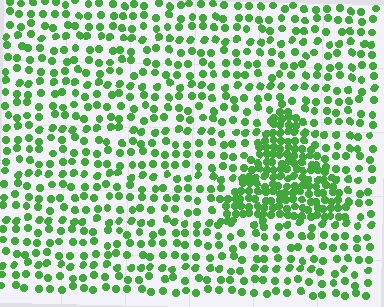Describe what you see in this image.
The image contains small green elements arranged at two different densities. A triangle-shaped region is visible where the elements are more densely packed than the surrounding area.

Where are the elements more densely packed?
The elements are more densely packed inside the triangle boundary.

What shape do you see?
I see a triangle.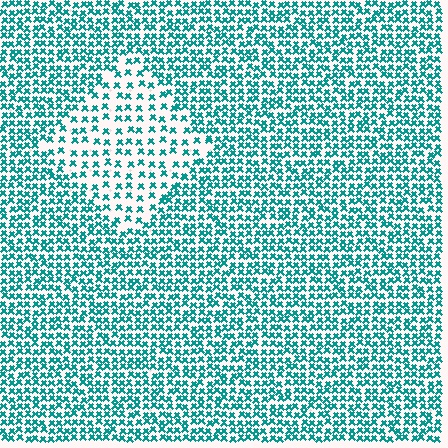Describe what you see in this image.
The image contains small teal elements arranged at two different densities. A diamond-shaped region is visible where the elements are less densely packed than the surrounding area.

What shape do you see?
I see a diamond.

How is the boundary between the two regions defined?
The boundary is defined by a change in element density (approximately 2.0x ratio). All elements are the same color, size, and shape.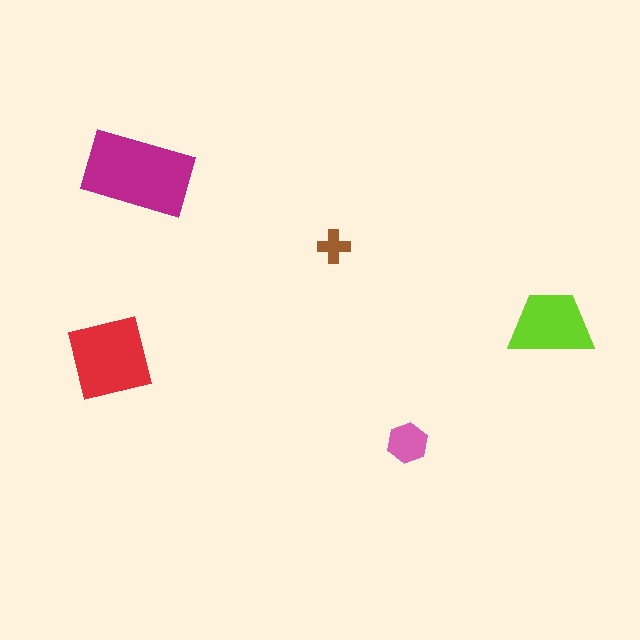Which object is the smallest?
The brown cross.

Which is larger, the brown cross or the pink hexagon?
The pink hexagon.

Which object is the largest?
The magenta rectangle.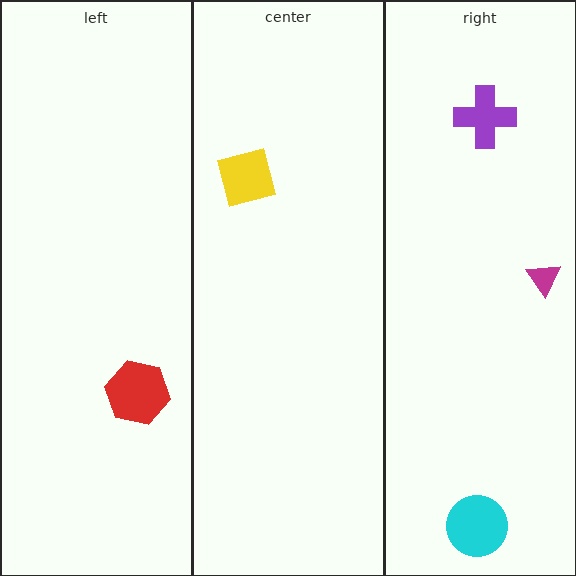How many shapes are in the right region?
3.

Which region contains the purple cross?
The right region.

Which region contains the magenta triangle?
The right region.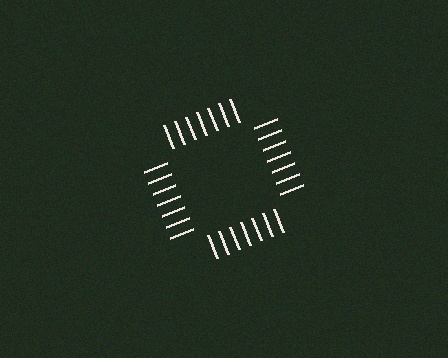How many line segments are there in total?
28 — 7 along each of the 4 edges.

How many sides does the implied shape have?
4 sides — the line-ends trace a square.